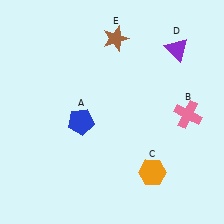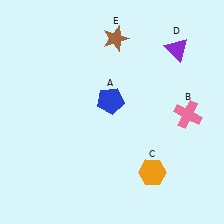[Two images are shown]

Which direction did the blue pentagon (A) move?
The blue pentagon (A) moved right.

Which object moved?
The blue pentagon (A) moved right.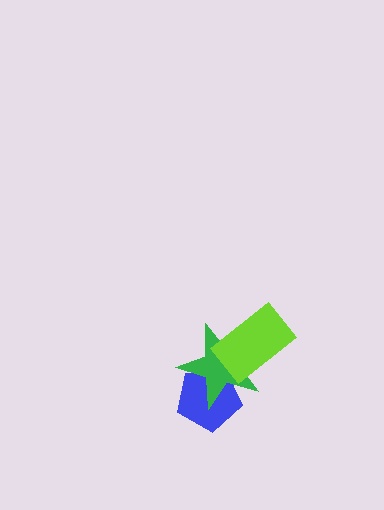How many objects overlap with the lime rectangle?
1 object overlaps with the lime rectangle.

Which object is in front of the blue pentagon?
The green star is in front of the blue pentagon.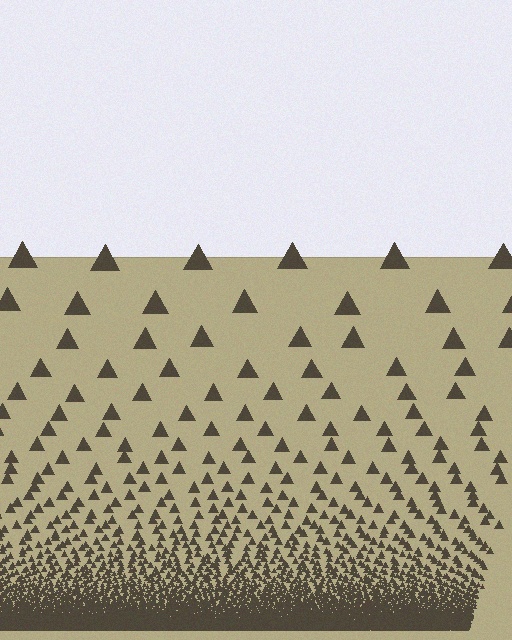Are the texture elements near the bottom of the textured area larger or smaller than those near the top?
Smaller. The gradient is inverted — elements near the bottom are smaller and denser.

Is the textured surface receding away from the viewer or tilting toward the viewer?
The surface appears to tilt toward the viewer. Texture elements get larger and sparser toward the top.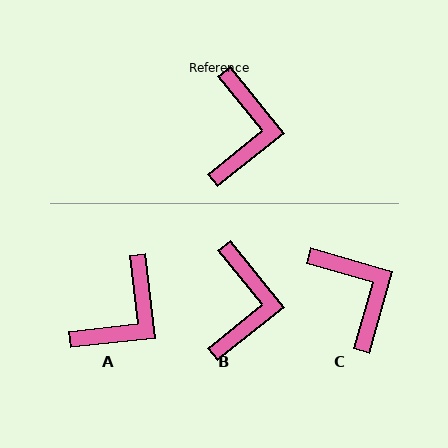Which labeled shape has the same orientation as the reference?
B.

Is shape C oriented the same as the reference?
No, it is off by about 35 degrees.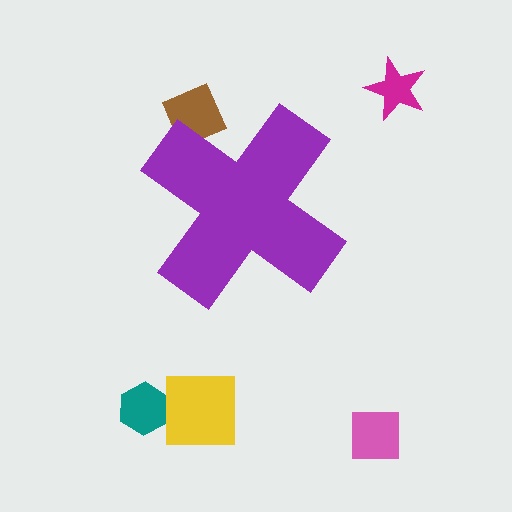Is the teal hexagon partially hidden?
No, the teal hexagon is fully visible.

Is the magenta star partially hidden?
No, the magenta star is fully visible.